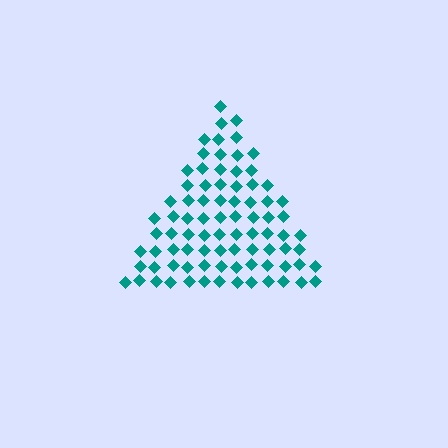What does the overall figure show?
The overall figure shows a triangle.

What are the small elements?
The small elements are diamonds.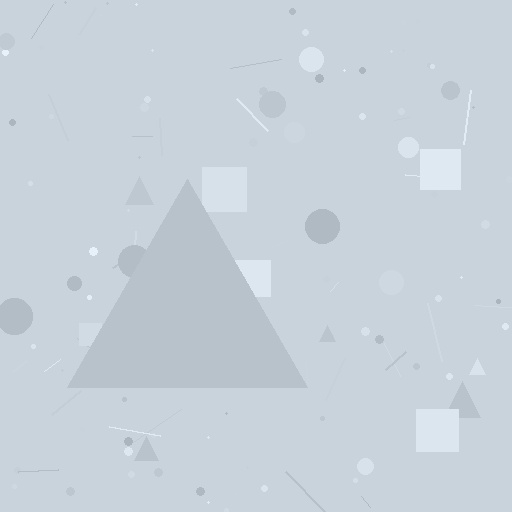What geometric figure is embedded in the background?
A triangle is embedded in the background.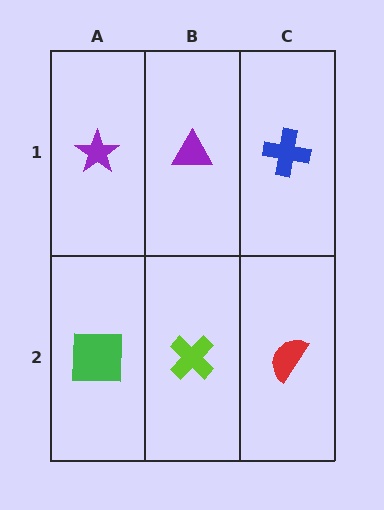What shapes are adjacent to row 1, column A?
A green square (row 2, column A), a purple triangle (row 1, column B).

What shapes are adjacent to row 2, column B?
A purple triangle (row 1, column B), a green square (row 2, column A), a red semicircle (row 2, column C).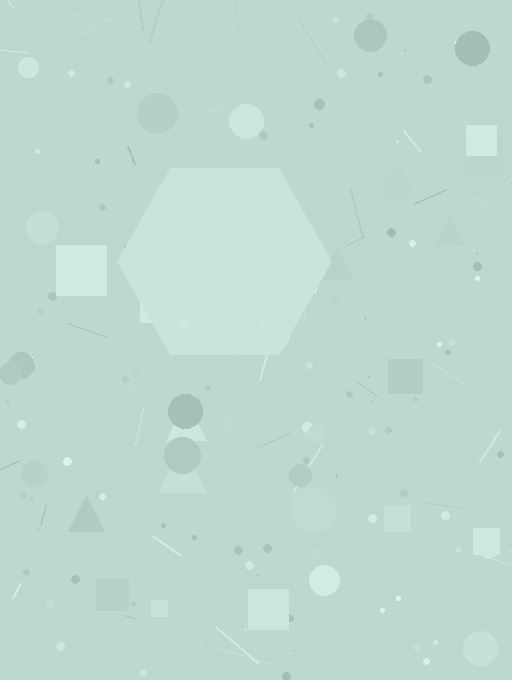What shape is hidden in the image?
A hexagon is hidden in the image.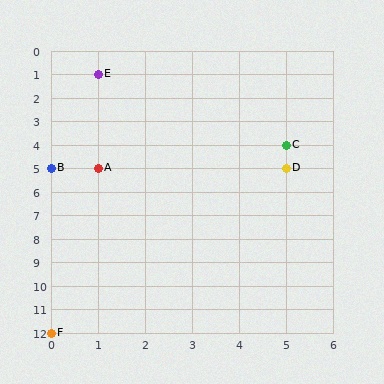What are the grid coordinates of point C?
Point C is at grid coordinates (5, 4).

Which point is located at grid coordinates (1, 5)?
Point A is at (1, 5).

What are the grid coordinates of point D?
Point D is at grid coordinates (5, 5).